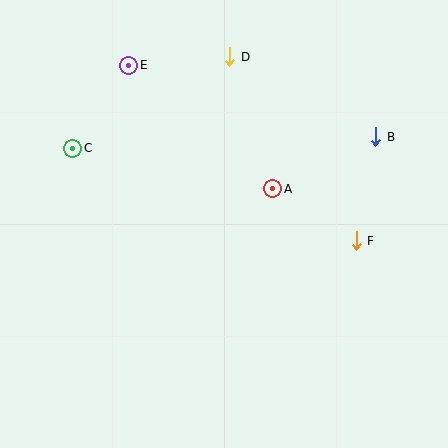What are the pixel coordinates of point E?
Point E is at (129, 65).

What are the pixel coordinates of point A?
Point A is at (273, 189).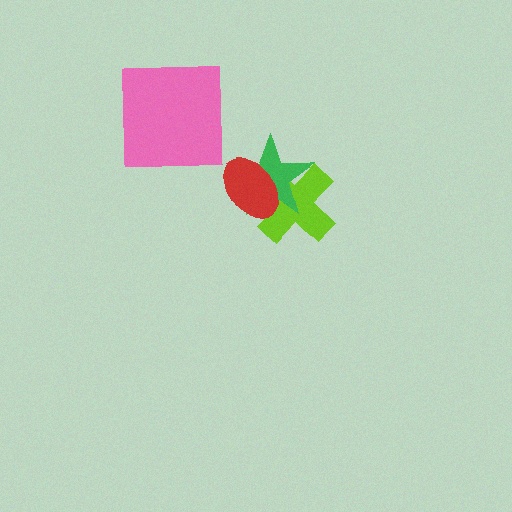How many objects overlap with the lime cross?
2 objects overlap with the lime cross.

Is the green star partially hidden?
Yes, it is partially covered by another shape.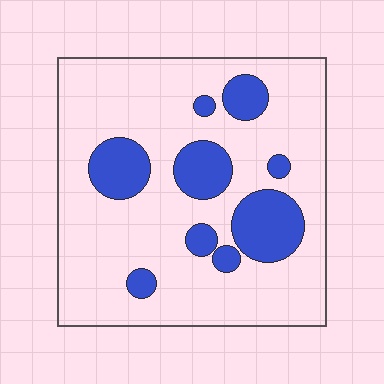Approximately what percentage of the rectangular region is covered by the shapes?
Approximately 20%.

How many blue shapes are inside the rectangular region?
9.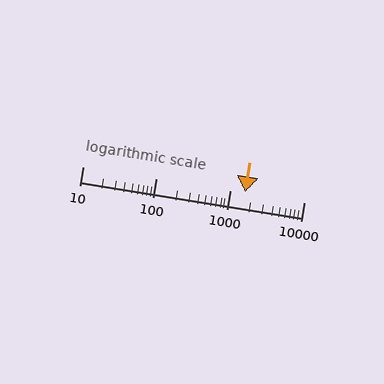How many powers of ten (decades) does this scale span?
The scale spans 3 decades, from 10 to 10000.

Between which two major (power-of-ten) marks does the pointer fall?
The pointer is between 1000 and 10000.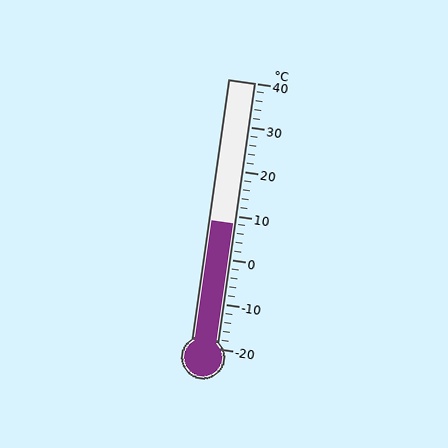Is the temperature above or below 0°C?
The temperature is above 0°C.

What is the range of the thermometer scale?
The thermometer scale ranges from -20°C to 40°C.